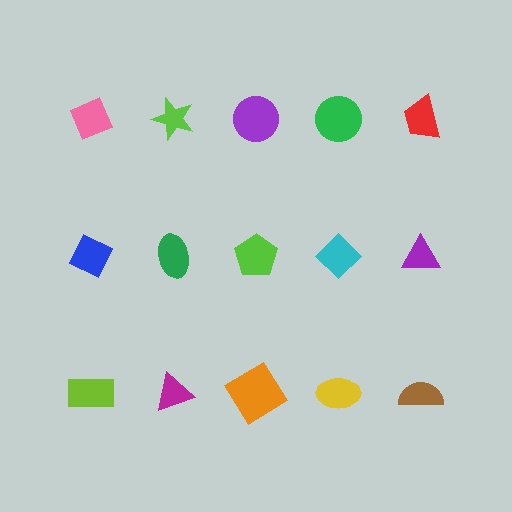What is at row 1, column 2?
A lime star.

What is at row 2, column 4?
A cyan diamond.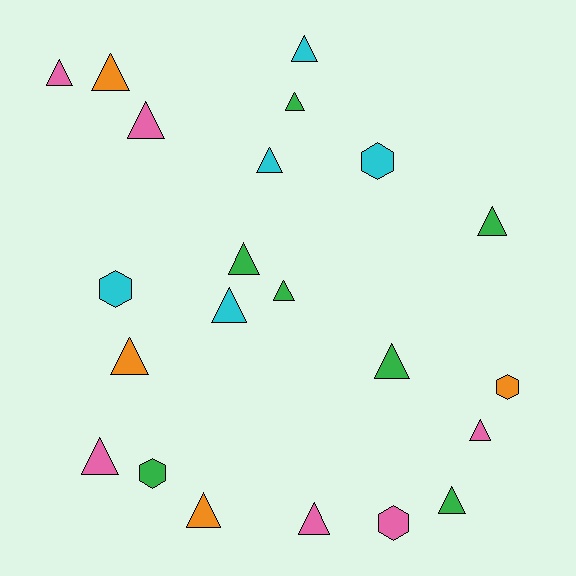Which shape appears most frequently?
Triangle, with 17 objects.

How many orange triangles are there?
There are 3 orange triangles.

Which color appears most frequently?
Green, with 7 objects.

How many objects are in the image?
There are 22 objects.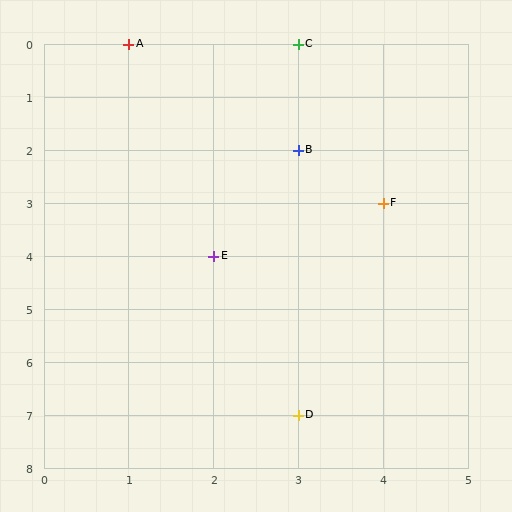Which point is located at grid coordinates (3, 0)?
Point C is at (3, 0).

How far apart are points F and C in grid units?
Points F and C are 1 column and 3 rows apart (about 3.2 grid units diagonally).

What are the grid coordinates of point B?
Point B is at grid coordinates (3, 2).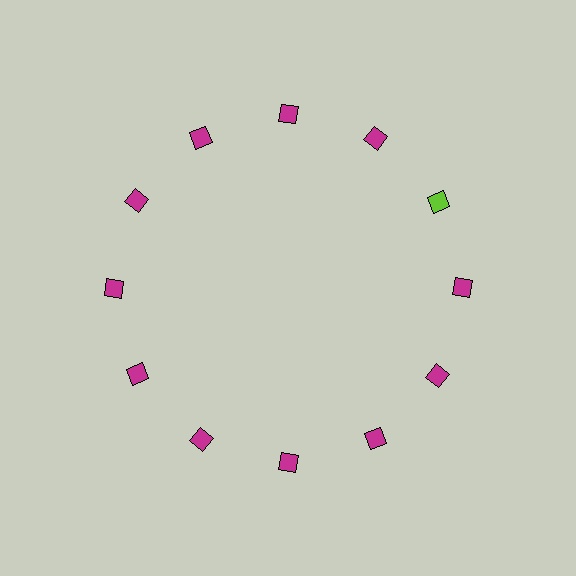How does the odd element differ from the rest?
It has a different color: lime instead of magenta.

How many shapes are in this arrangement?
There are 12 shapes arranged in a ring pattern.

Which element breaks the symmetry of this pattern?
The lime square at roughly the 2 o'clock position breaks the symmetry. All other shapes are magenta squares.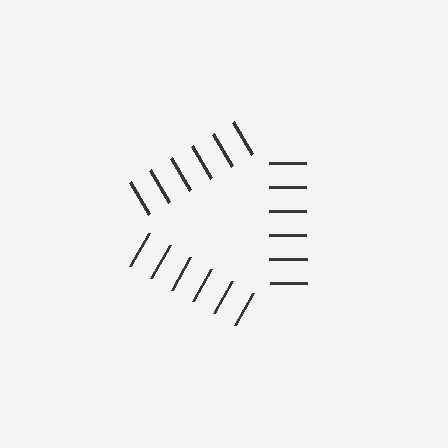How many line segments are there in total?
18 — 6 along each of the 3 edges.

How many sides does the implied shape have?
3 sides — the line-ends trace a triangle.